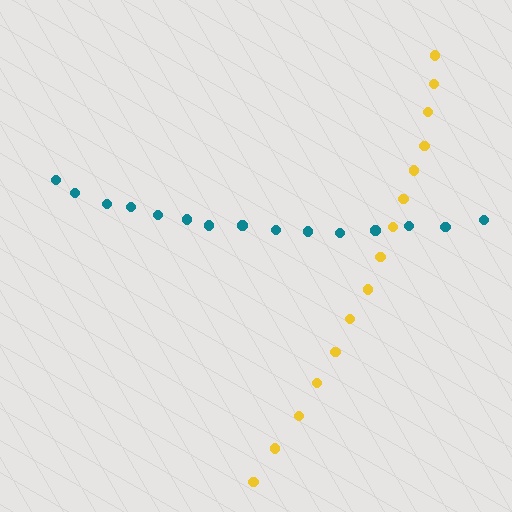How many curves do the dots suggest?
There are 2 distinct paths.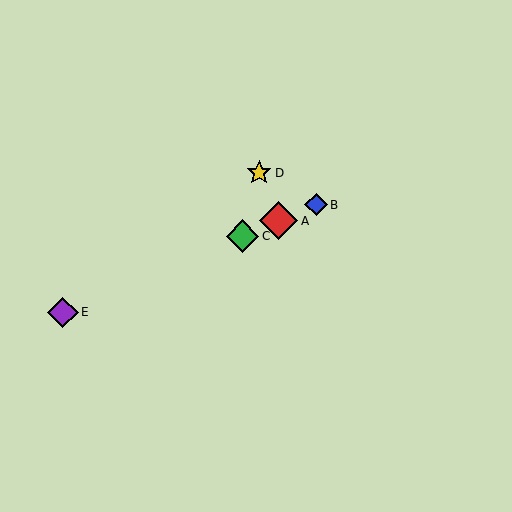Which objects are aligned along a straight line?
Objects A, B, C, E are aligned along a straight line.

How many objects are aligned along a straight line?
4 objects (A, B, C, E) are aligned along a straight line.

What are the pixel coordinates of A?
Object A is at (279, 221).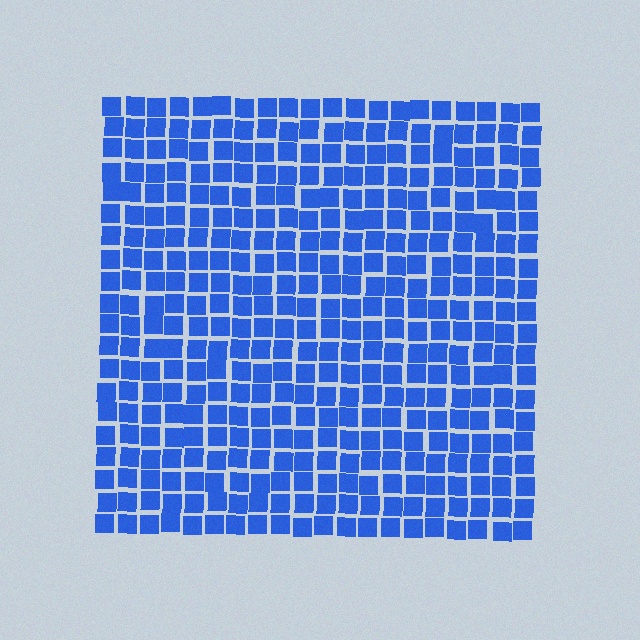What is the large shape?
The large shape is a square.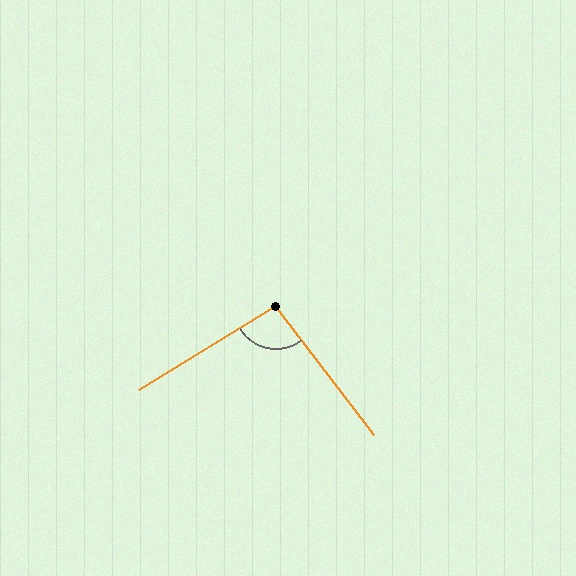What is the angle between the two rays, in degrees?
Approximately 96 degrees.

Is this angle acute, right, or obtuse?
It is obtuse.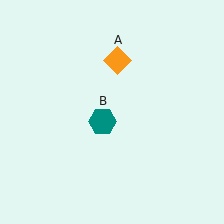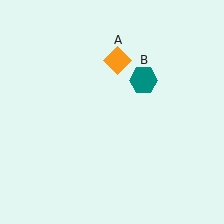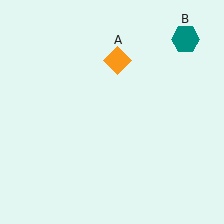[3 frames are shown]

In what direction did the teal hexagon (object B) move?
The teal hexagon (object B) moved up and to the right.